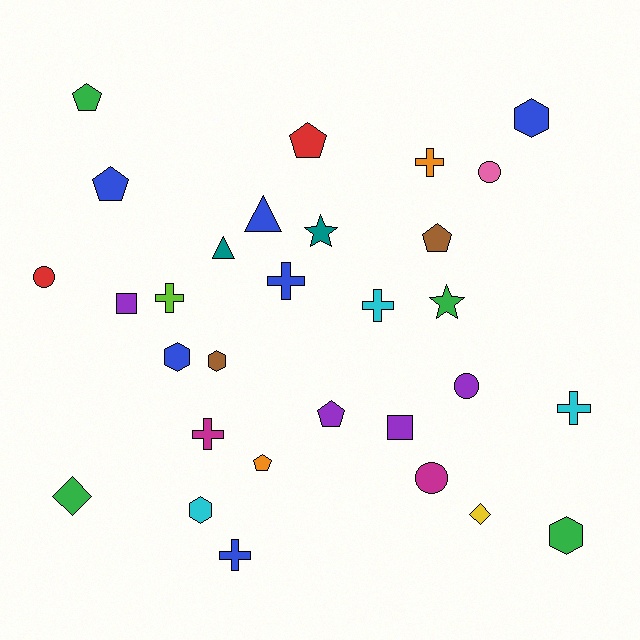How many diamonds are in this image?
There are 2 diamonds.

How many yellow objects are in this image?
There is 1 yellow object.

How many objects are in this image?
There are 30 objects.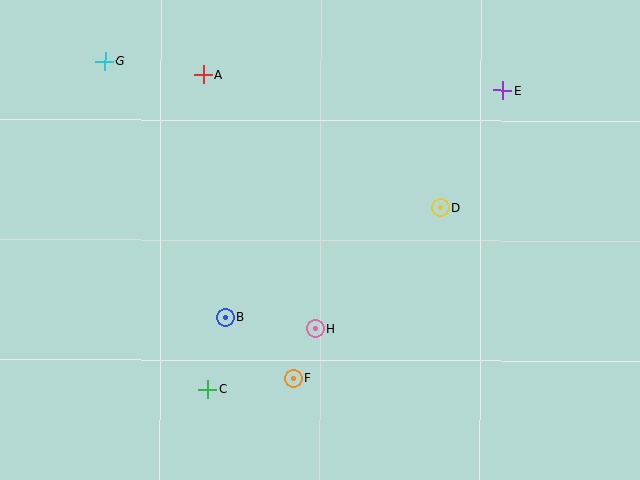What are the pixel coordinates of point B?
Point B is at (225, 317).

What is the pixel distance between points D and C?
The distance between D and C is 295 pixels.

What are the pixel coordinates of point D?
Point D is at (440, 208).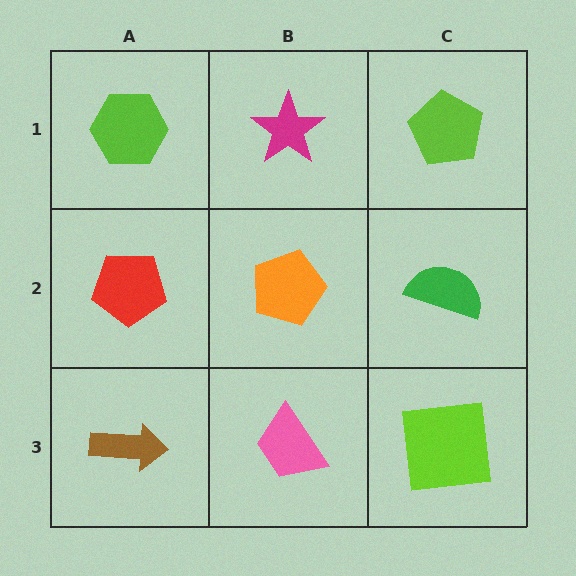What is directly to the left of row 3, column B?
A brown arrow.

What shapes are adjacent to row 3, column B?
An orange pentagon (row 2, column B), a brown arrow (row 3, column A), a lime square (row 3, column C).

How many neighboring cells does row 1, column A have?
2.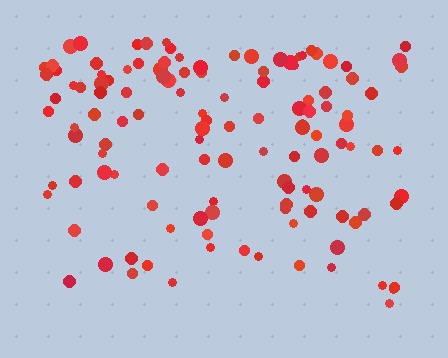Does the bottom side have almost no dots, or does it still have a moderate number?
Still a moderate number, just noticeably fewer than the top.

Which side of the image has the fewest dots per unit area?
The bottom.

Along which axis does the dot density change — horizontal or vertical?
Vertical.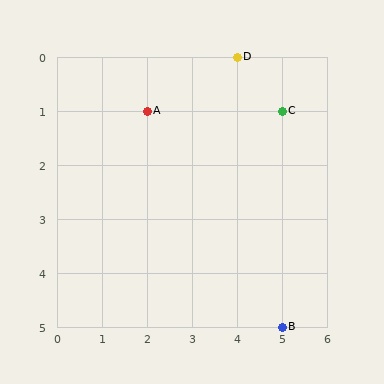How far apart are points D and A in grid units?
Points D and A are 2 columns and 1 row apart (about 2.2 grid units diagonally).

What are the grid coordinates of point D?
Point D is at grid coordinates (4, 0).